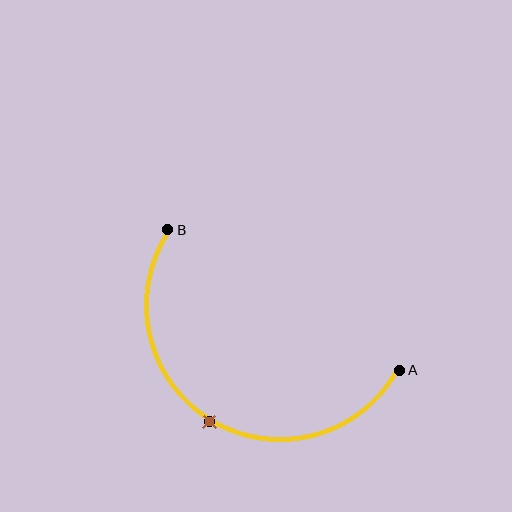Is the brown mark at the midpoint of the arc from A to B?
Yes. The brown mark lies on the arc at equal arc-length from both A and B — it is the arc midpoint.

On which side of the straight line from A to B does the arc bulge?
The arc bulges below the straight line connecting A and B.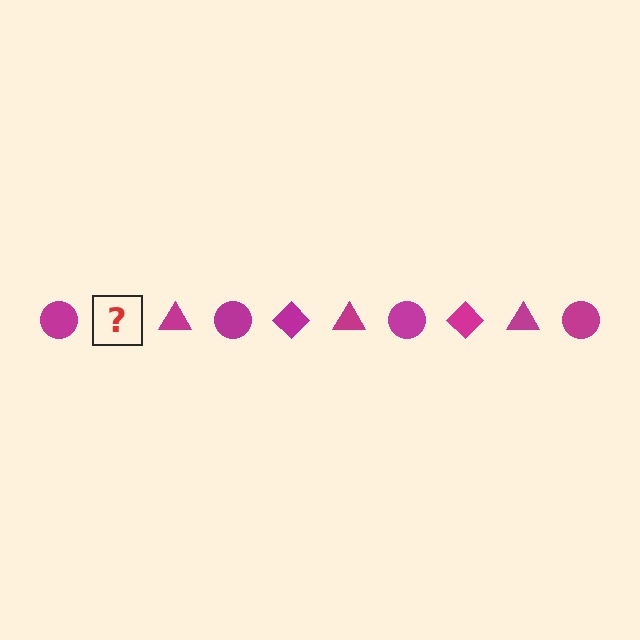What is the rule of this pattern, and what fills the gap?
The rule is that the pattern cycles through circle, diamond, triangle shapes in magenta. The gap should be filled with a magenta diamond.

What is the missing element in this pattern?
The missing element is a magenta diamond.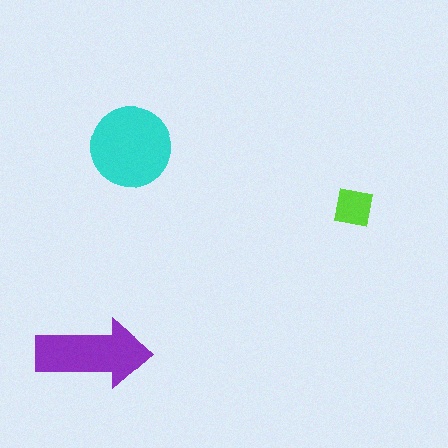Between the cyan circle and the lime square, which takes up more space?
The cyan circle.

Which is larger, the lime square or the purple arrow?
The purple arrow.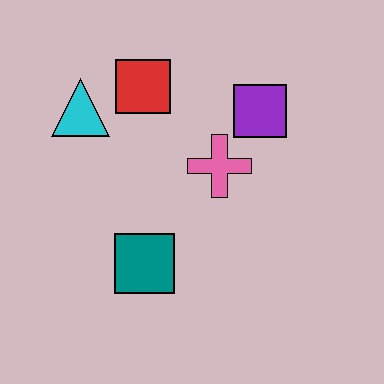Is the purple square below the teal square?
No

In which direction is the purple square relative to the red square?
The purple square is to the right of the red square.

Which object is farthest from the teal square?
The purple square is farthest from the teal square.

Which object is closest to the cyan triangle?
The red square is closest to the cyan triangle.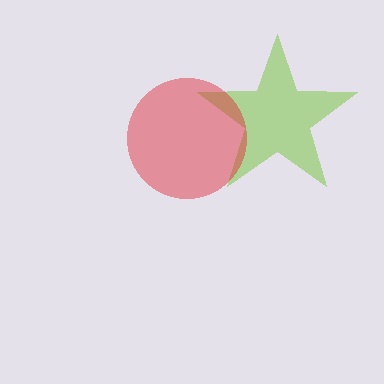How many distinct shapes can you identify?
There are 2 distinct shapes: a lime star, a red circle.